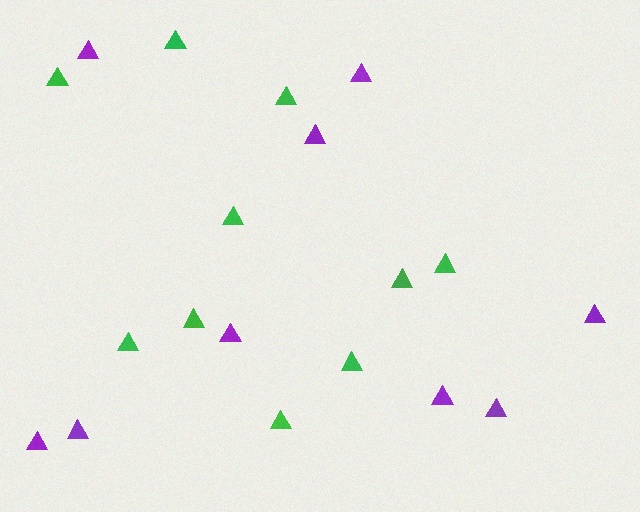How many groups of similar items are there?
There are 2 groups: one group of purple triangles (9) and one group of green triangles (10).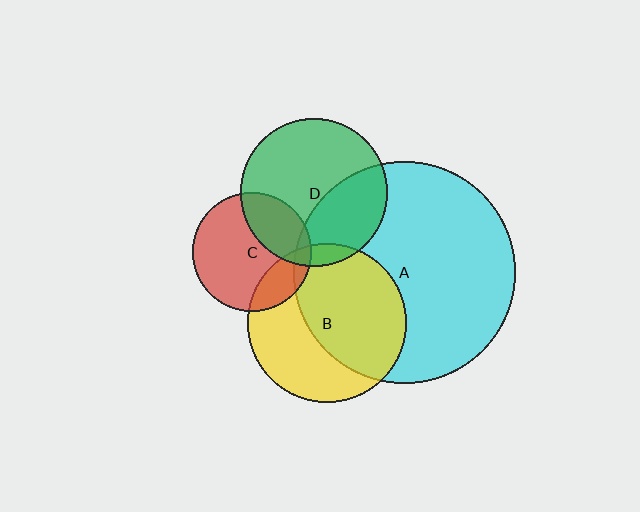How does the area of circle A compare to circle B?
Approximately 1.9 times.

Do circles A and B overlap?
Yes.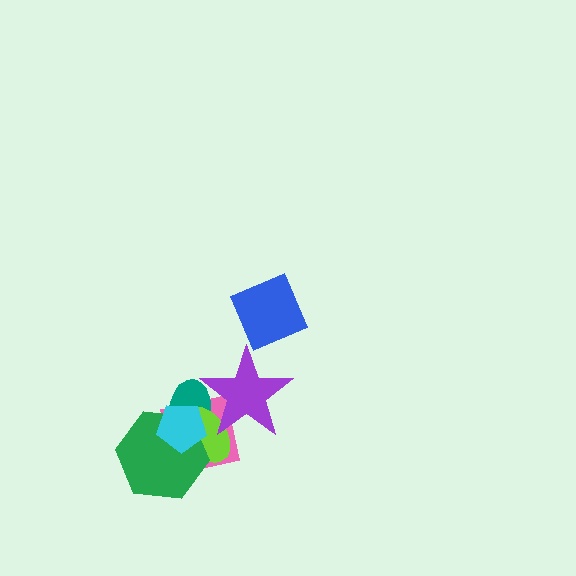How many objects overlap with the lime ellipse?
5 objects overlap with the lime ellipse.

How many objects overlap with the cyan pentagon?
4 objects overlap with the cyan pentagon.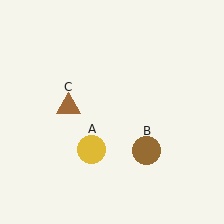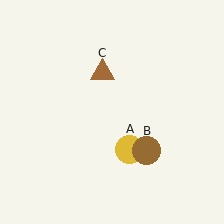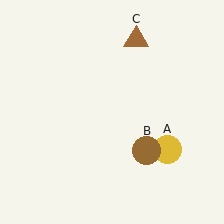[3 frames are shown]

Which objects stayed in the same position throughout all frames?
Brown circle (object B) remained stationary.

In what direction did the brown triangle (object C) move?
The brown triangle (object C) moved up and to the right.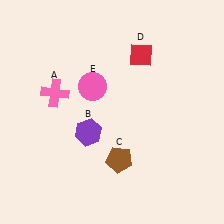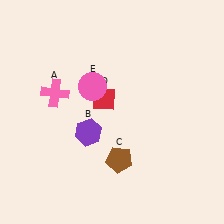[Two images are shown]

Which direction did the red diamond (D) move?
The red diamond (D) moved down.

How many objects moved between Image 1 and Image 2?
1 object moved between the two images.